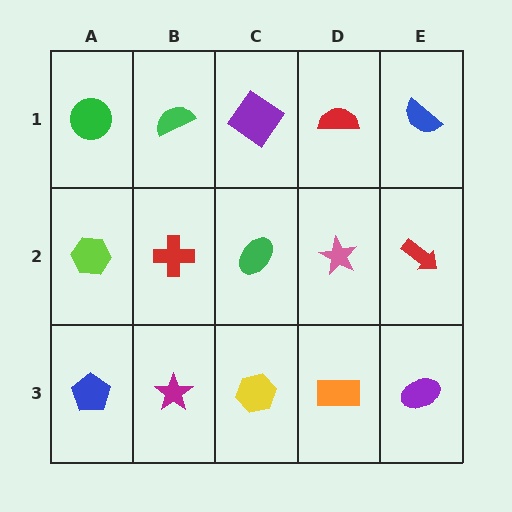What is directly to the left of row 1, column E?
A red semicircle.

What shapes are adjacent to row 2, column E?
A blue semicircle (row 1, column E), a purple ellipse (row 3, column E), a pink star (row 2, column D).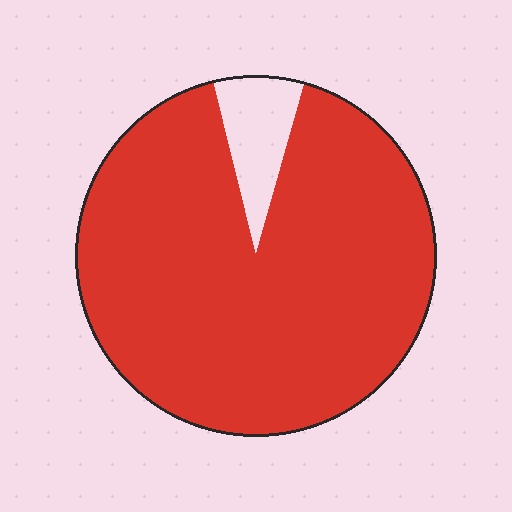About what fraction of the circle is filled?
About nine tenths (9/10).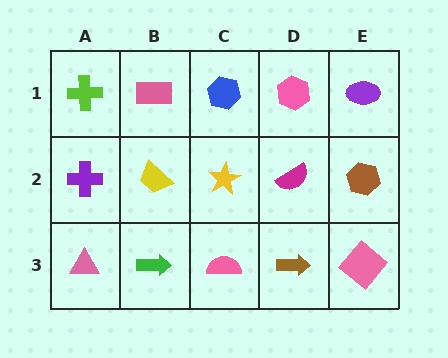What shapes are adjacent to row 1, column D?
A magenta semicircle (row 2, column D), a blue hexagon (row 1, column C), a purple ellipse (row 1, column E).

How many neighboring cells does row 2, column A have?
3.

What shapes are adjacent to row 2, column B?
A pink rectangle (row 1, column B), a green arrow (row 3, column B), a purple cross (row 2, column A), a yellow star (row 2, column C).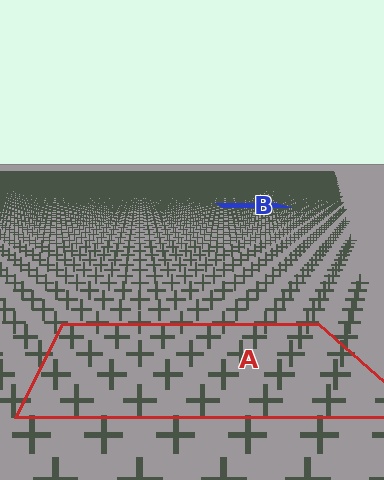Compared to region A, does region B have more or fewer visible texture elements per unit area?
Region B has more texture elements per unit area — they are packed more densely because it is farther away.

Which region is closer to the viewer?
Region A is closer. The texture elements there are larger and more spread out.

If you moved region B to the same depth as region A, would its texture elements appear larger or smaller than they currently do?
They would appear larger. At a closer depth, the same texture elements are projected at a bigger on-screen size.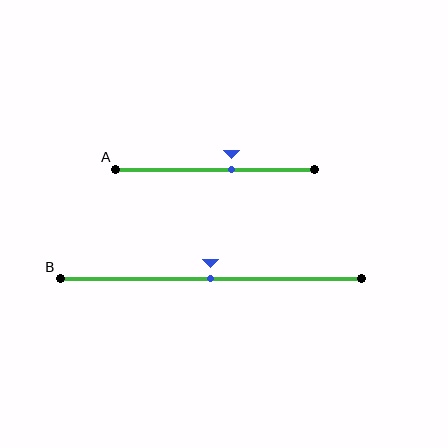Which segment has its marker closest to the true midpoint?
Segment B has its marker closest to the true midpoint.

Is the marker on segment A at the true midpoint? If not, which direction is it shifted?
No, the marker on segment A is shifted to the right by about 8% of the segment length.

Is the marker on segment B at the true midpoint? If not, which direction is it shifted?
Yes, the marker on segment B is at the true midpoint.